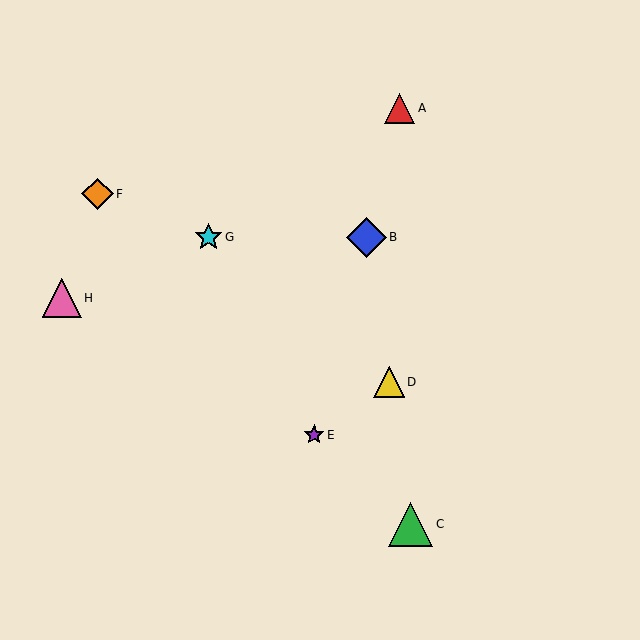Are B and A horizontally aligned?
No, B is at y≈237 and A is at y≈108.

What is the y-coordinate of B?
Object B is at y≈237.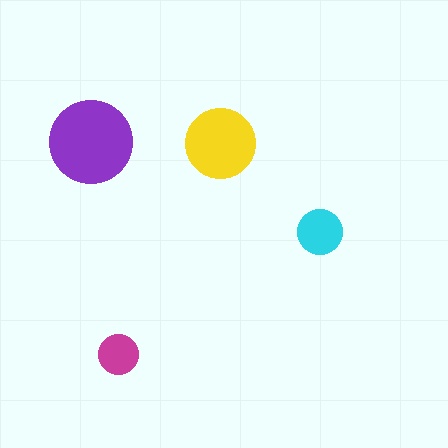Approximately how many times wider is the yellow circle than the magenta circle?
About 1.5 times wider.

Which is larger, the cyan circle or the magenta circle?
The cyan one.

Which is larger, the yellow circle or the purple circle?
The purple one.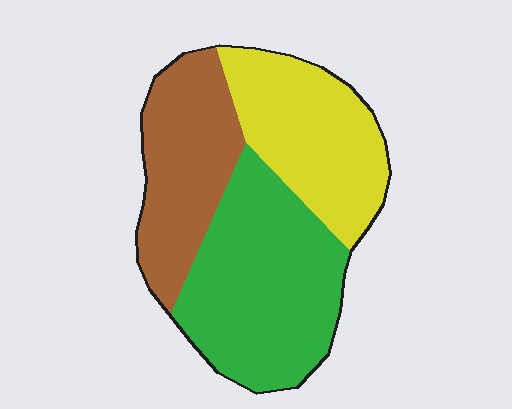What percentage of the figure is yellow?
Yellow takes up about one third (1/3) of the figure.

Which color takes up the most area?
Green, at roughly 40%.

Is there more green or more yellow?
Green.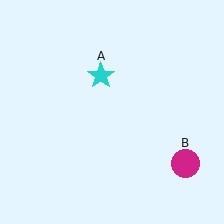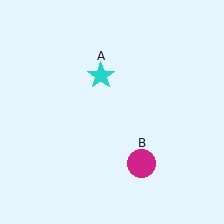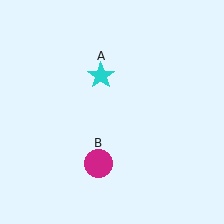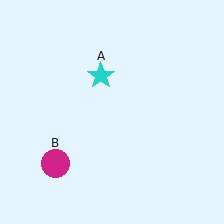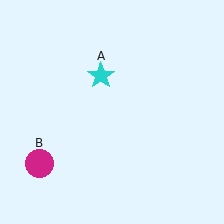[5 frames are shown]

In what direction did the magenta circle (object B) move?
The magenta circle (object B) moved left.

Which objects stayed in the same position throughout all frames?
Cyan star (object A) remained stationary.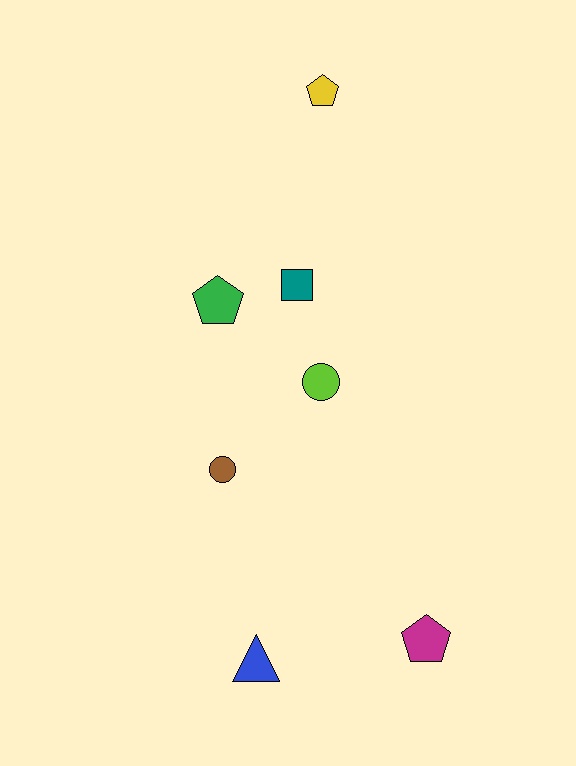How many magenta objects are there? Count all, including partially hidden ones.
There is 1 magenta object.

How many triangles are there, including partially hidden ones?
There is 1 triangle.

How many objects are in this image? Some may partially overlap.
There are 7 objects.